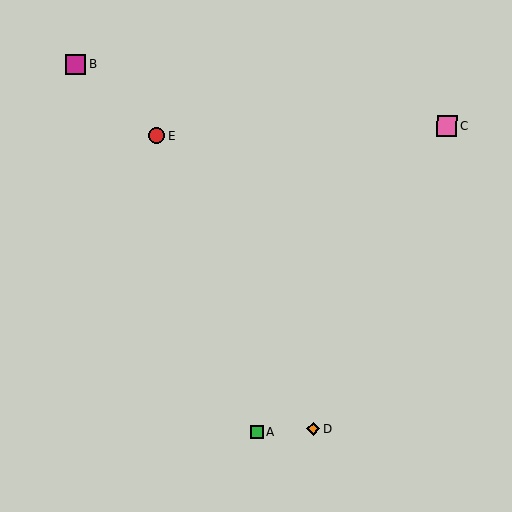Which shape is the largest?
The pink square (labeled C) is the largest.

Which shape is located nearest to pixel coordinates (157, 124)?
The red circle (labeled E) at (157, 136) is nearest to that location.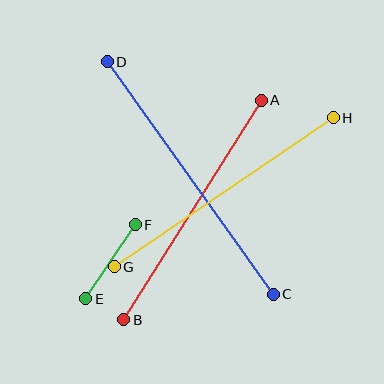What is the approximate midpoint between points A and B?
The midpoint is at approximately (193, 210) pixels.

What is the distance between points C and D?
The distance is approximately 286 pixels.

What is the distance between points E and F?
The distance is approximately 89 pixels.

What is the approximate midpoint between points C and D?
The midpoint is at approximately (190, 178) pixels.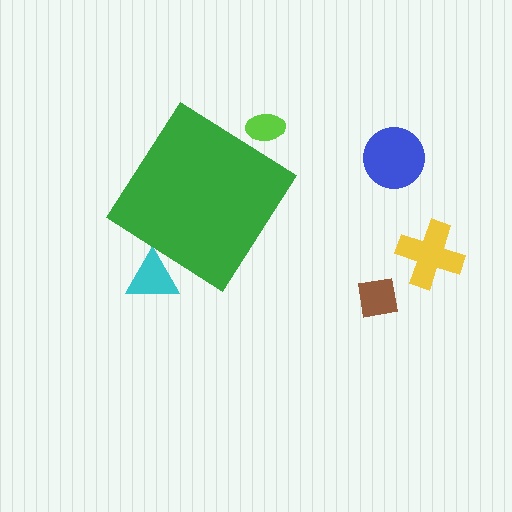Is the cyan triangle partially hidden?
Yes, the cyan triangle is partially hidden behind the green diamond.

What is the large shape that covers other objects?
A green diamond.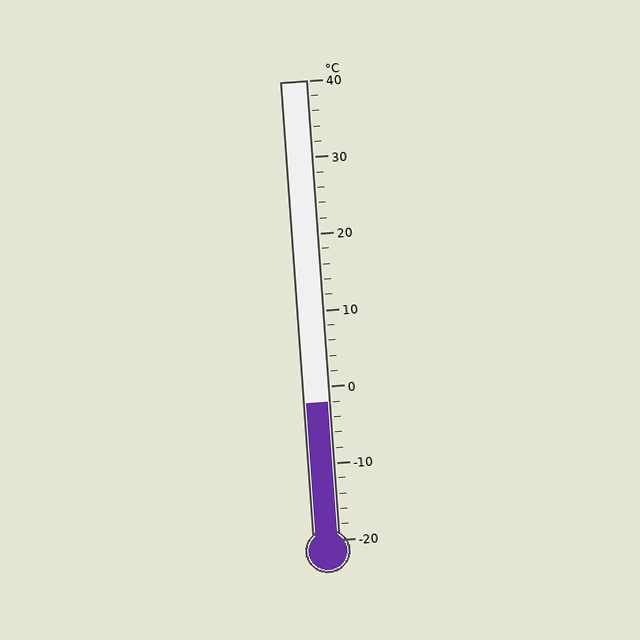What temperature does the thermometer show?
The thermometer shows approximately -2°C.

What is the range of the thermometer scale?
The thermometer scale ranges from -20°C to 40°C.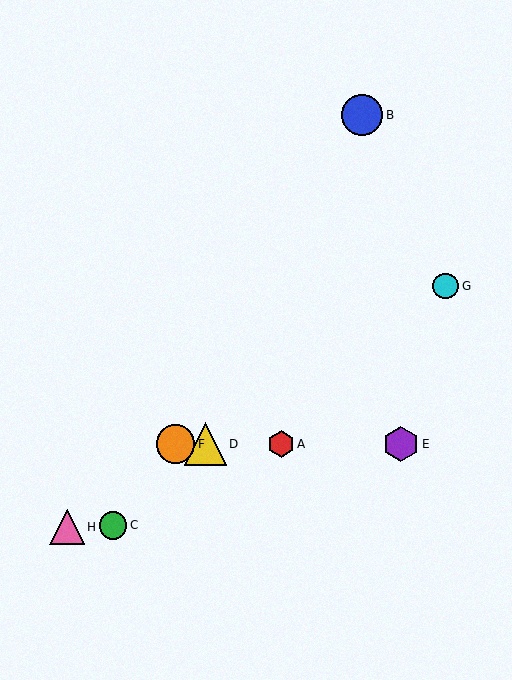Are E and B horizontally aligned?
No, E is at y≈444 and B is at y≈115.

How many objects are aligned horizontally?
4 objects (A, D, E, F) are aligned horizontally.